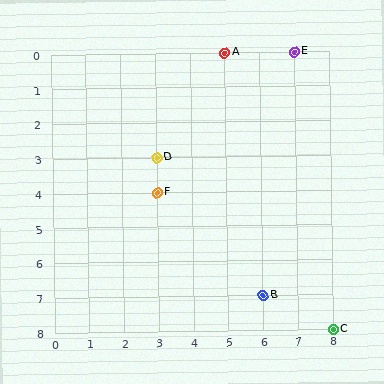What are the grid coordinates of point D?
Point D is at grid coordinates (3, 3).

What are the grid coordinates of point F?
Point F is at grid coordinates (3, 4).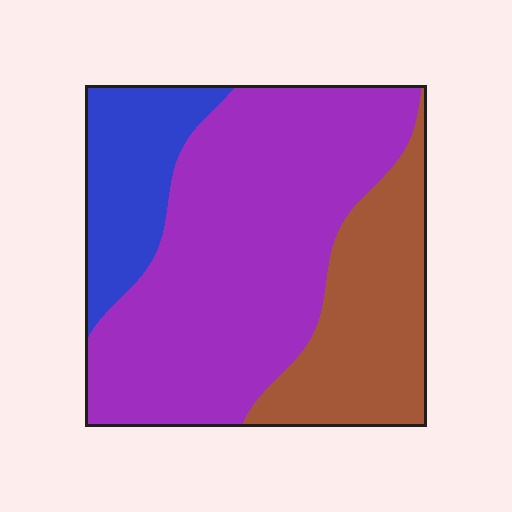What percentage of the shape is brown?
Brown takes up between a quarter and a half of the shape.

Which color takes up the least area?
Blue, at roughly 15%.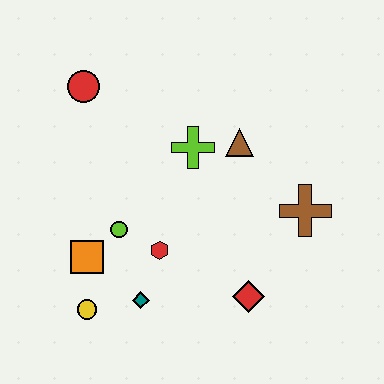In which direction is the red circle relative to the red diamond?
The red circle is above the red diamond.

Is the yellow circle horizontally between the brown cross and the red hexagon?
No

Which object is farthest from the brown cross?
The red circle is farthest from the brown cross.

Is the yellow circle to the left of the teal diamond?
Yes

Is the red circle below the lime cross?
No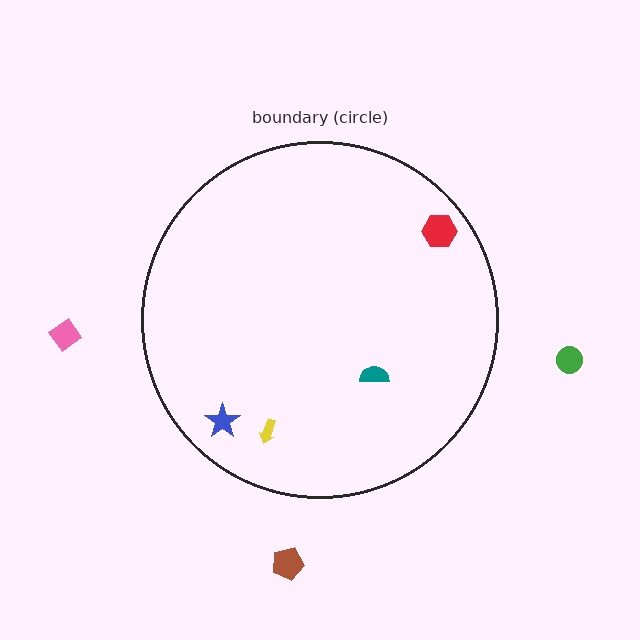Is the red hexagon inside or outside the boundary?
Inside.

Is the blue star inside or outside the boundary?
Inside.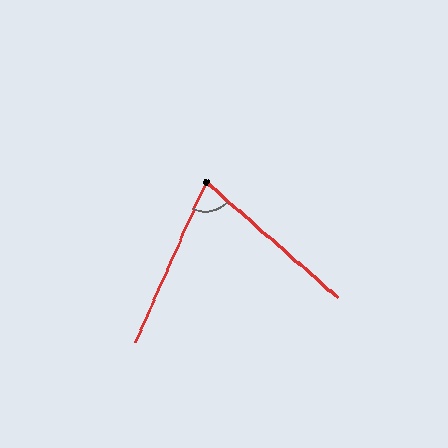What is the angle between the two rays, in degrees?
Approximately 73 degrees.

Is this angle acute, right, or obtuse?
It is acute.